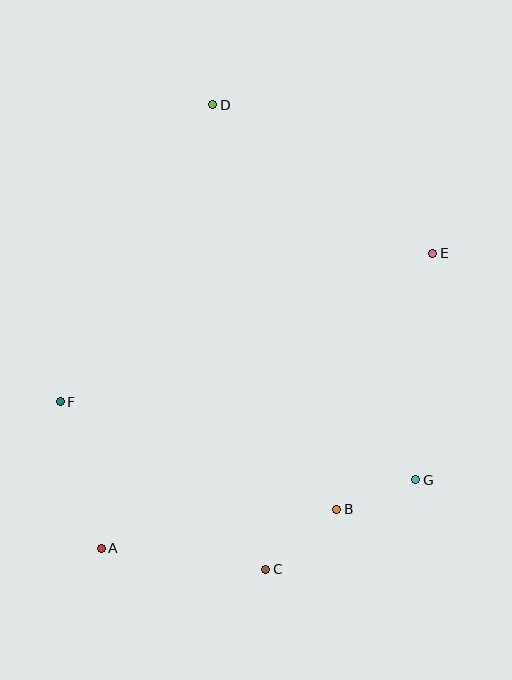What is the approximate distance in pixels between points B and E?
The distance between B and E is approximately 273 pixels.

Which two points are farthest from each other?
Points C and D are farthest from each other.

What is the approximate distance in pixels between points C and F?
The distance between C and F is approximately 265 pixels.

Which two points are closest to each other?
Points B and G are closest to each other.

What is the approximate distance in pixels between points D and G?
The distance between D and G is approximately 426 pixels.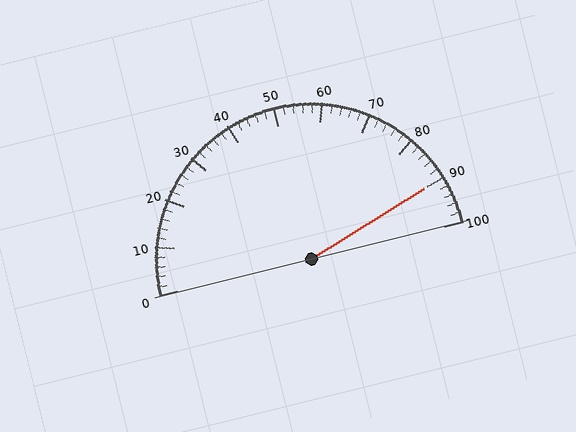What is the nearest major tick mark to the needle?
The nearest major tick mark is 90.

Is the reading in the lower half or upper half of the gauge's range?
The reading is in the upper half of the range (0 to 100).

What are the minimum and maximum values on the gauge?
The gauge ranges from 0 to 100.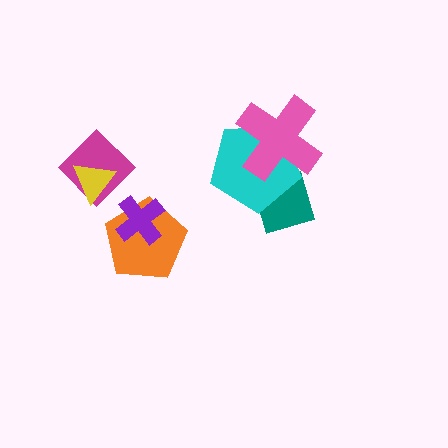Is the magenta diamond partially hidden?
Yes, it is partially covered by another shape.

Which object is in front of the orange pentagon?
The purple cross is in front of the orange pentagon.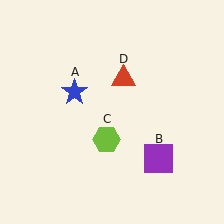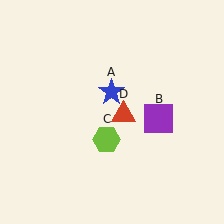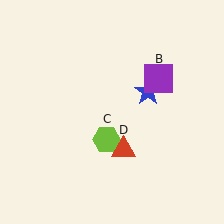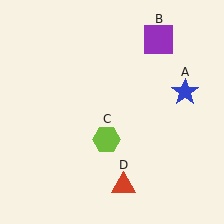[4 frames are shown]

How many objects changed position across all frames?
3 objects changed position: blue star (object A), purple square (object B), red triangle (object D).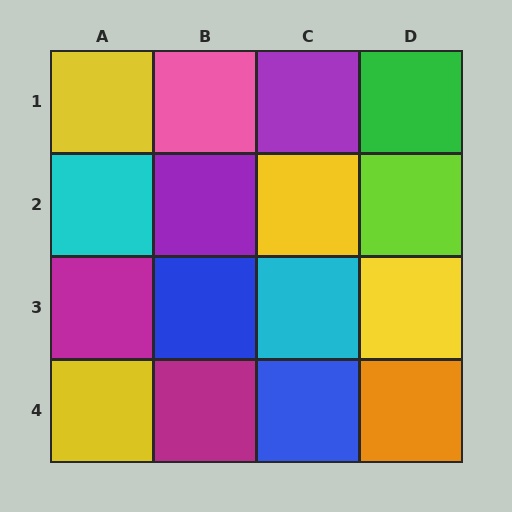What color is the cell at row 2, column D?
Lime.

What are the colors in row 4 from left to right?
Yellow, magenta, blue, orange.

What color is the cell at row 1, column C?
Purple.